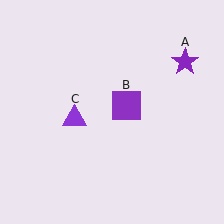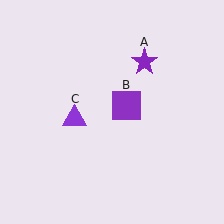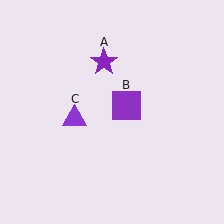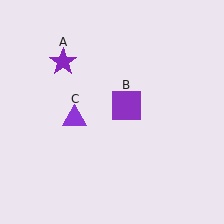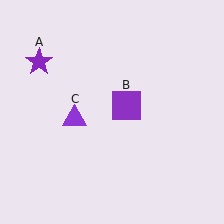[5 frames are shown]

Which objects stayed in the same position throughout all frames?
Purple square (object B) and purple triangle (object C) remained stationary.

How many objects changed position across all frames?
1 object changed position: purple star (object A).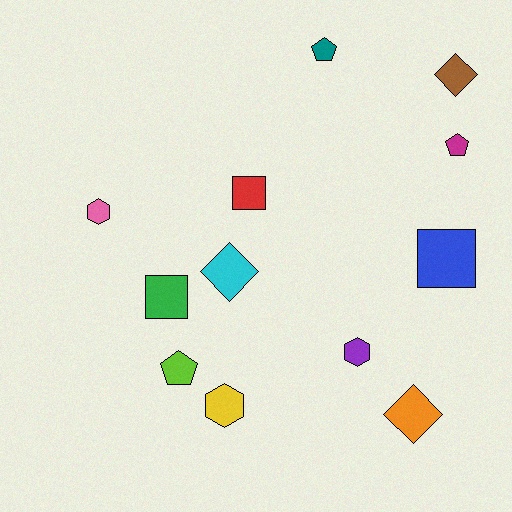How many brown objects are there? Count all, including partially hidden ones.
There is 1 brown object.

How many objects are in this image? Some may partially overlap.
There are 12 objects.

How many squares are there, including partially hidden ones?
There are 3 squares.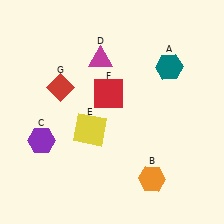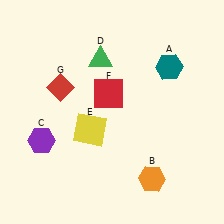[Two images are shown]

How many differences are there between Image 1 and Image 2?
There is 1 difference between the two images.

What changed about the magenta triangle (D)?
In Image 1, D is magenta. In Image 2, it changed to green.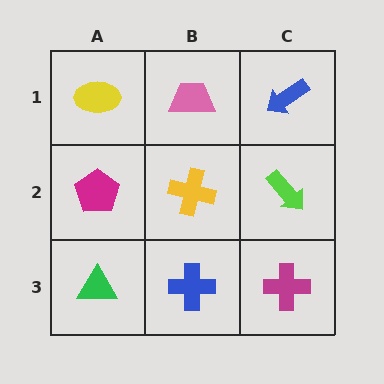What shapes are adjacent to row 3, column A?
A magenta pentagon (row 2, column A), a blue cross (row 3, column B).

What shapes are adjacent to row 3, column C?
A lime arrow (row 2, column C), a blue cross (row 3, column B).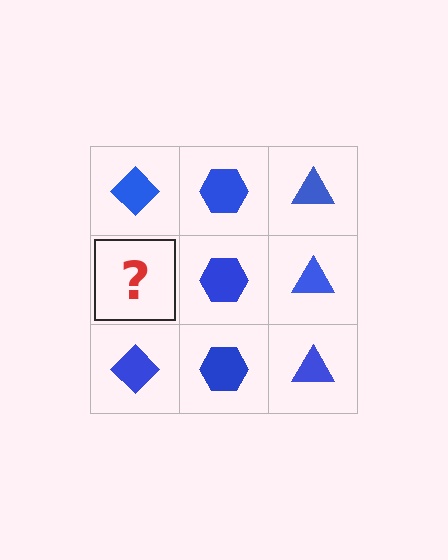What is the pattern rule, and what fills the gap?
The rule is that each column has a consistent shape. The gap should be filled with a blue diamond.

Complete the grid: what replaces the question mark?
The question mark should be replaced with a blue diamond.